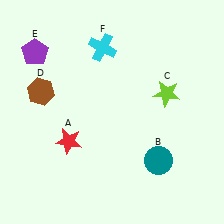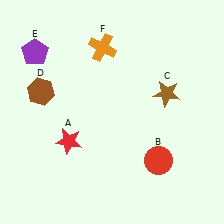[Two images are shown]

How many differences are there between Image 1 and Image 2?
There are 3 differences between the two images.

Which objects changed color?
B changed from teal to red. C changed from lime to brown. F changed from cyan to orange.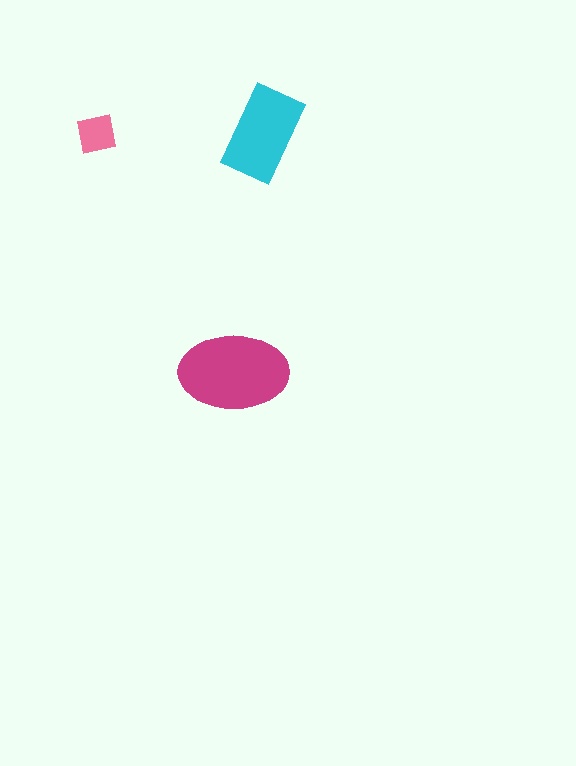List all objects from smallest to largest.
The pink square, the cyan rectangle, the magenta ellipse.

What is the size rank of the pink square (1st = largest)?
3rd.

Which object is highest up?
The cyan rectangle is topmost.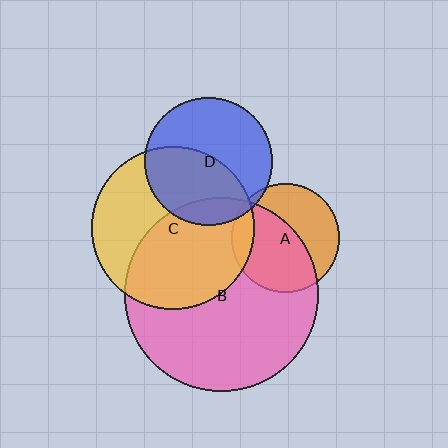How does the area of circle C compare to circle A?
Approximately 2.3 times.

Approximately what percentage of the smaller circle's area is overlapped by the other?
Approximately 50%.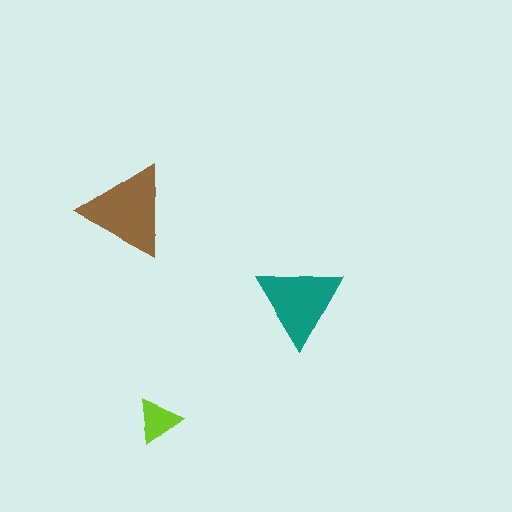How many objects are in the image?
There are 3 objects in the image.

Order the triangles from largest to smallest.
the brown one, the teal one, the lime one.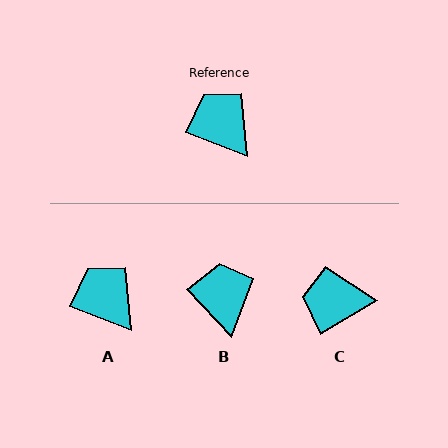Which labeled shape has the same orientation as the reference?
A.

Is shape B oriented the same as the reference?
No, it is off by about 26 degrees.